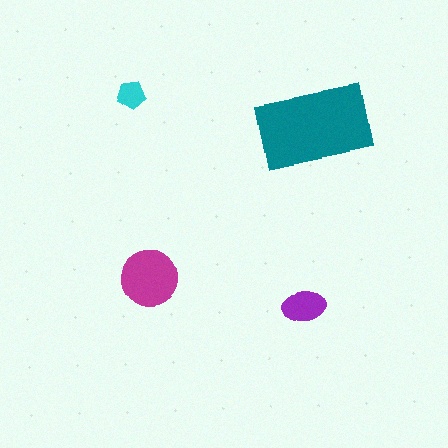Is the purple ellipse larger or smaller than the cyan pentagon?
Larger.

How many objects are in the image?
There are 4 objects in the image.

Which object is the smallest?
The cyan pentagon.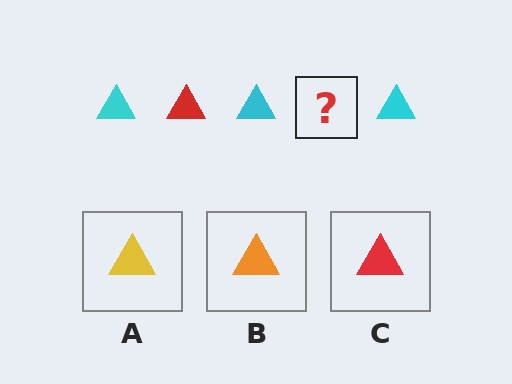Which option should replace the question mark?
Option C.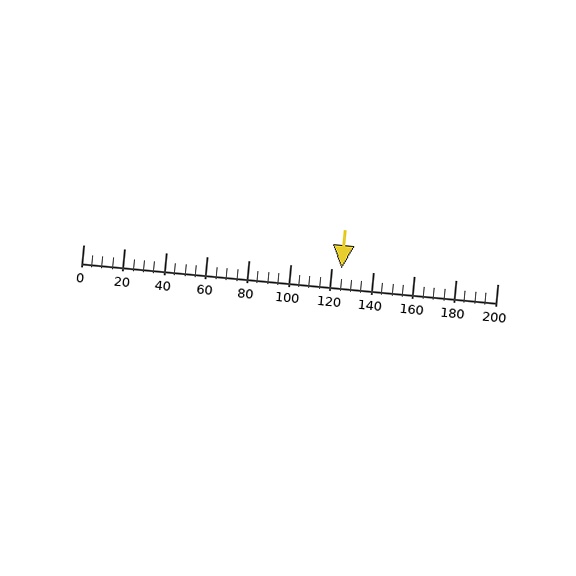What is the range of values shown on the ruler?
The ruler shows values from 0 to 200.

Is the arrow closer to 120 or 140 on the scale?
The arrow is closer to 120.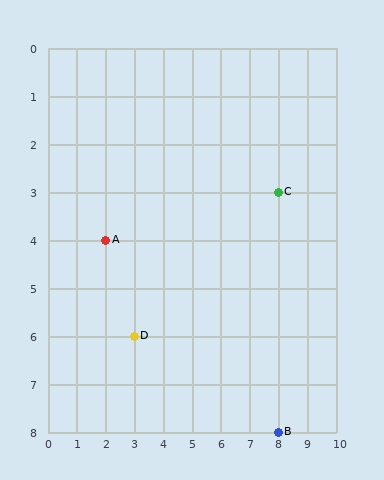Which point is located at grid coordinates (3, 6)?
Point D is at (3, 6).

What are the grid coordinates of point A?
Point A is at grid coordinates (2, 4).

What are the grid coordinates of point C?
Point C is at grid coordinates (8, 3).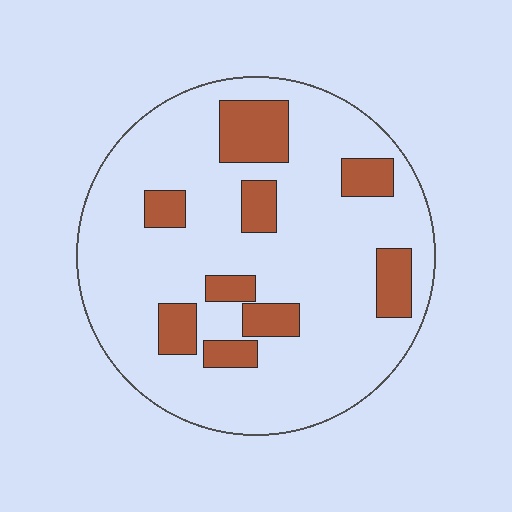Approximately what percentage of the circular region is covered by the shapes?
Approximately 20%.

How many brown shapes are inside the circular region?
9.